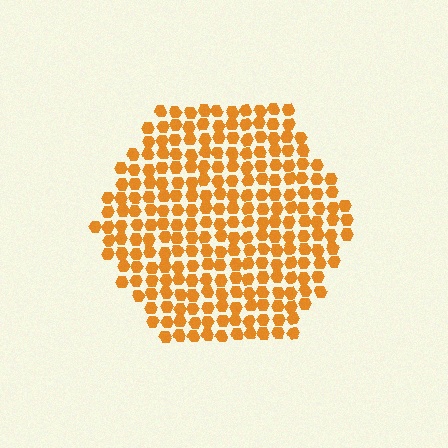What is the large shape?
The large shape is a hexagon.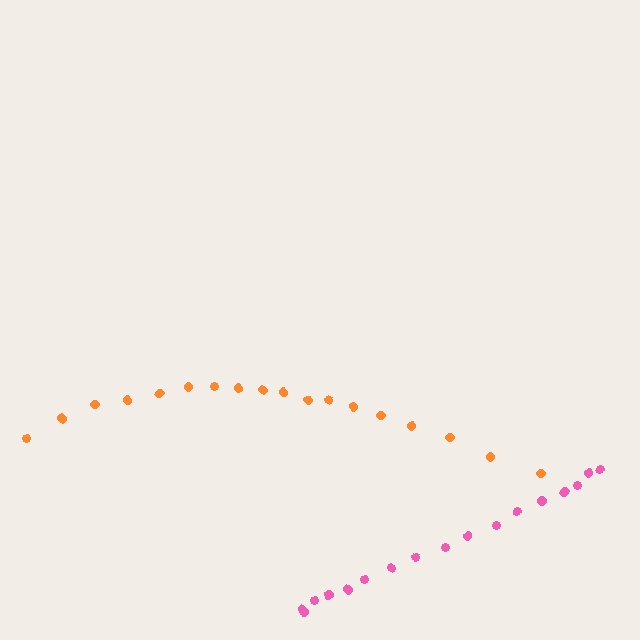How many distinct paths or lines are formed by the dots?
There are 2 distinct paths.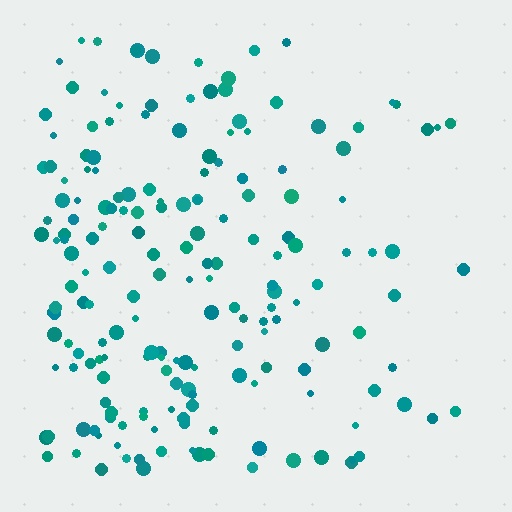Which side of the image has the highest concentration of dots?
The left.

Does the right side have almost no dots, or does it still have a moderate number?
Still a moderate number, just noticeably fewer than the left.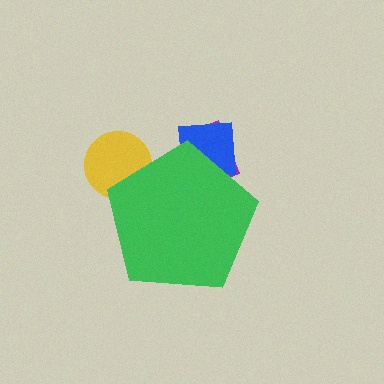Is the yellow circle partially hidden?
Yes, the yellow circle is partially hidden behind the green pentagon.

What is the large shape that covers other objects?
A green pentagon.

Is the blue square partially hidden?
Yes, the blue square is partially hidden behind the green pentagon.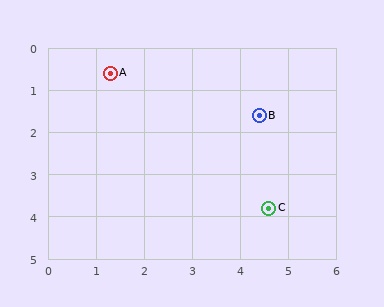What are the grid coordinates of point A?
Point A is at approximately (1.3, 0.6).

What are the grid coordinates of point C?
Point C is at approximately (4.6, 3.8).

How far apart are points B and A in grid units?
Points B and A are about 3.3 grid units apart.